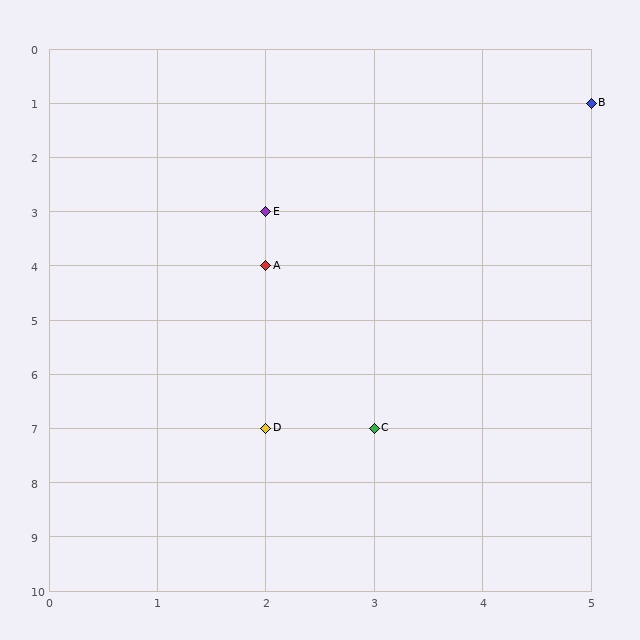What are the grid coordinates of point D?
Point D is at grid coordinates (2, 7).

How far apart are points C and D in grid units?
Points C and D are 1 column apart.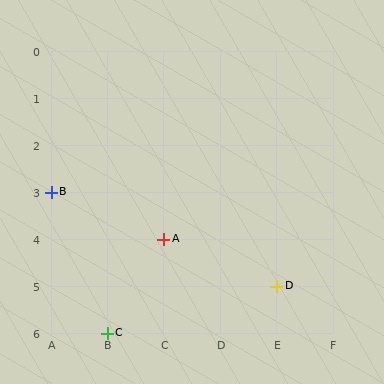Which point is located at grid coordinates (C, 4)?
Point A is at (C, 4).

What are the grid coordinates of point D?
Point D is at grid coordinates (E, 5).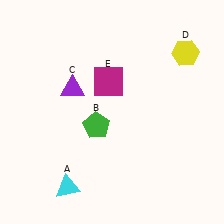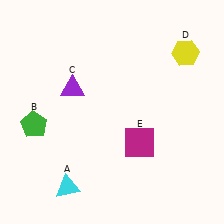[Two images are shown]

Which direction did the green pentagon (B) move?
The green pentagon (B) moved left.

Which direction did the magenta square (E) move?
The magenta square (E) moved down.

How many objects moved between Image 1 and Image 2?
2 objects moved between the two images.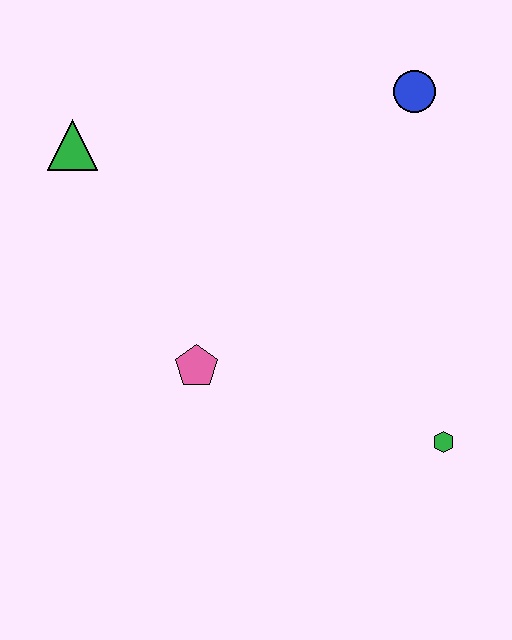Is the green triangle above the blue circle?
No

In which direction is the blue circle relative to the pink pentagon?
The blue circle is above the pink pentagon.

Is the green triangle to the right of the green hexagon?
No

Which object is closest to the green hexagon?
The pink pentagon is closest to the green hexagon.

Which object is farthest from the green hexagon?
The green triangle is farthest from the green hexagon.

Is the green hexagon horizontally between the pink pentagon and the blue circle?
No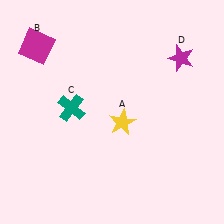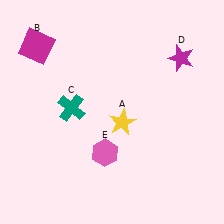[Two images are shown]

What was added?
A pink hexagon (E) was added in Image 2.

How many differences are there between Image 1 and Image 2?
There is 1 difference between the two images.